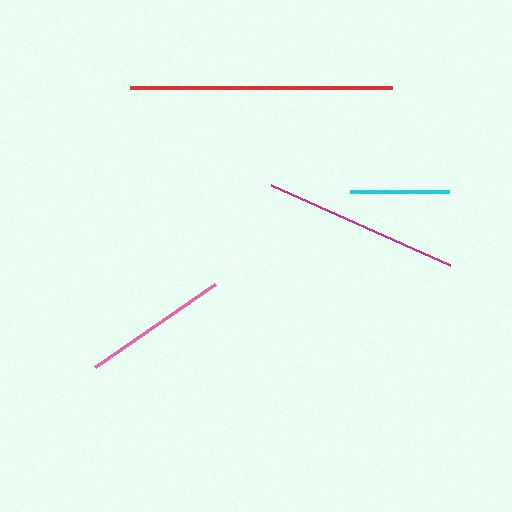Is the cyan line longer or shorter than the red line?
The red line is longer than the cyan line.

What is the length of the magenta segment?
The magenta segment is approximately 196 pixels long.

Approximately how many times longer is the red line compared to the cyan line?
The red line is approximately 2.6 times the length of the cyan line.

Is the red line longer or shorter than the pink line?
The red line is longer than the pink line.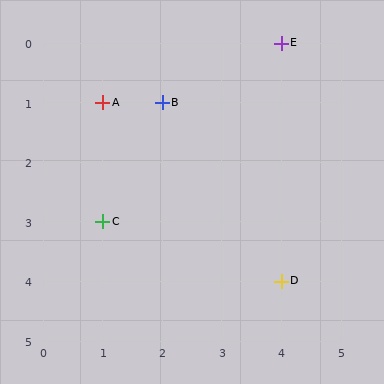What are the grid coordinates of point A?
Point A is at grid coordinates (1, 1).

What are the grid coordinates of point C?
Point C is at grid coordinates (1, 3).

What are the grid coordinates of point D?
Point D is at grid coordinates (4, 4).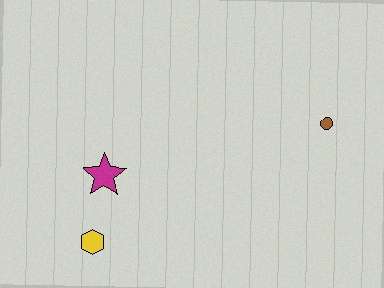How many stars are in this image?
There is 1 star.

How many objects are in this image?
There are 3 objects.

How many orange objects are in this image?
There are no orange objects.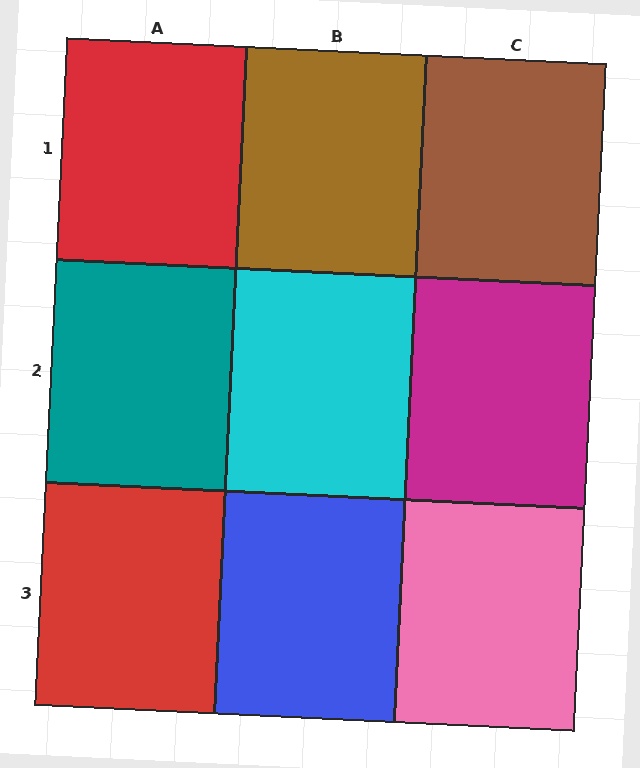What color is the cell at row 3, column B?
Blue.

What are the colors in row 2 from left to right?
Teal, cyan, magenta.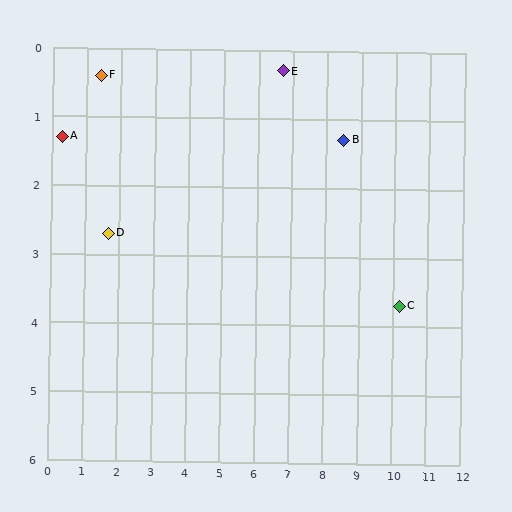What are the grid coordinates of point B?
Point B is at approximately (8.5, 1.3).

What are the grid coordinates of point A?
Point A is at approximately (0.3, 1.3).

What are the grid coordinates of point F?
Point F is at approximately (1.4, 0.4).